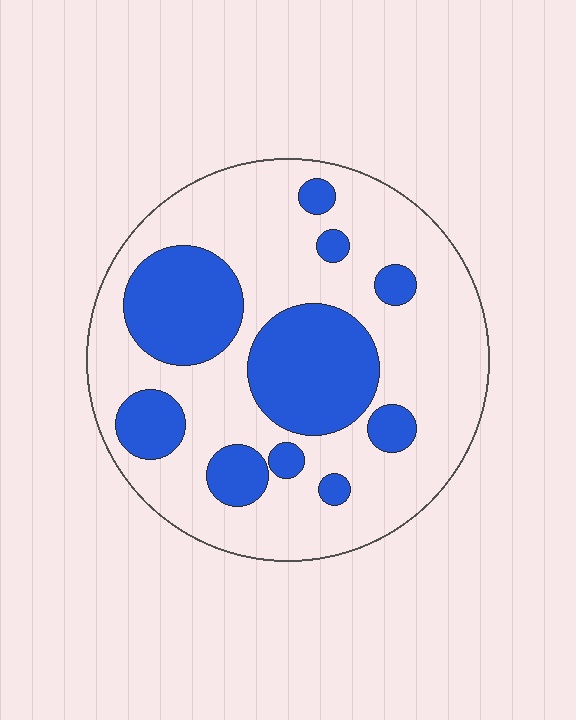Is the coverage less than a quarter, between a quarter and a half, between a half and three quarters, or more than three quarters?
Between a quarter and a half.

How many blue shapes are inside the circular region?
10.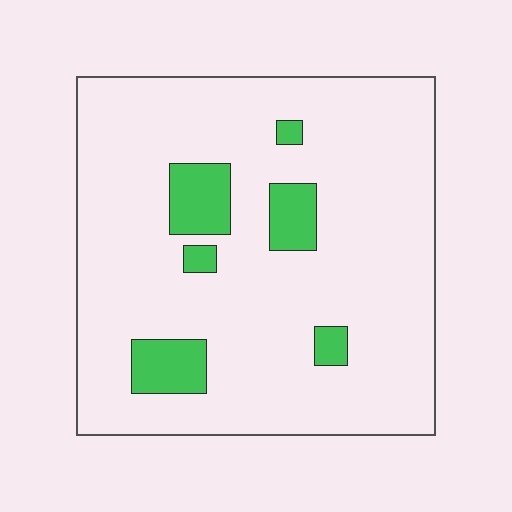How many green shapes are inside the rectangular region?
6.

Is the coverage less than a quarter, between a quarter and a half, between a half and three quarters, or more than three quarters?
Less than a quarter.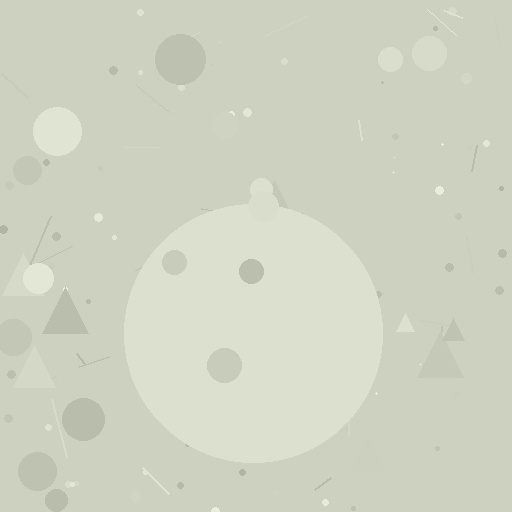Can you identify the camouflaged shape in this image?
The camouflaged shape is a circle.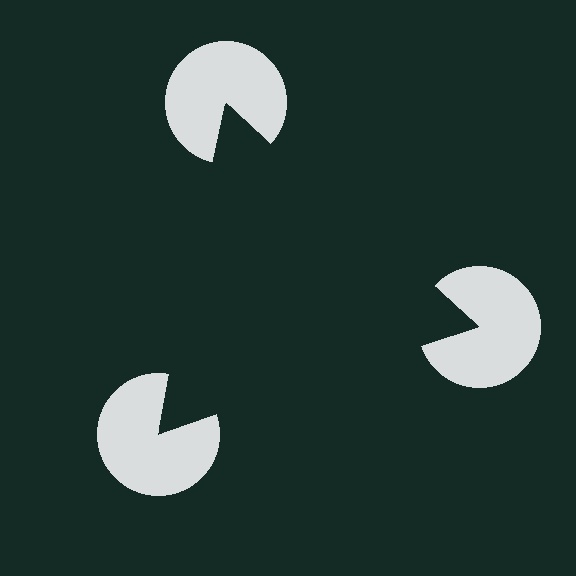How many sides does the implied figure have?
3 sides.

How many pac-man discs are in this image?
There are 3 — one at each vertex of the illusory triangle.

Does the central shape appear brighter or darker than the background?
It typically appears slightly darker than the background, even though no actual brightness change is drawn.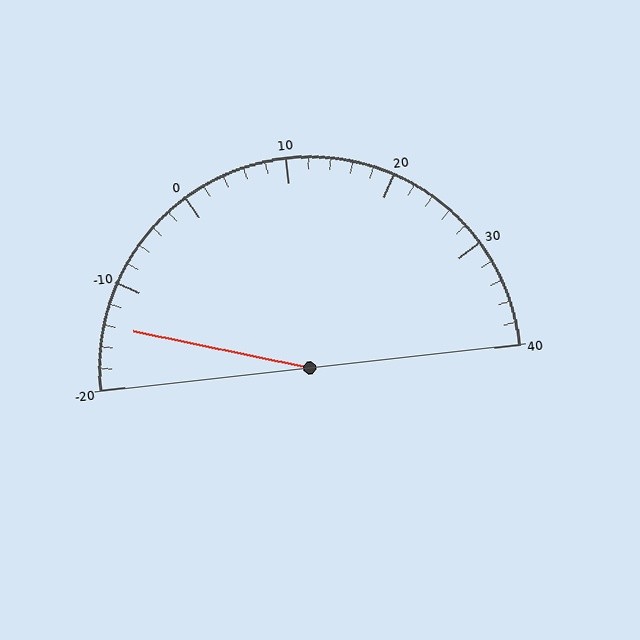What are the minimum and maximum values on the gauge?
The gauge ranges from -20 to 40.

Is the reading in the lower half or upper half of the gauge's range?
The reading is in the lower half of the range (-20 to 40).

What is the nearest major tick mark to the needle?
The nearest major tick mark is -10.